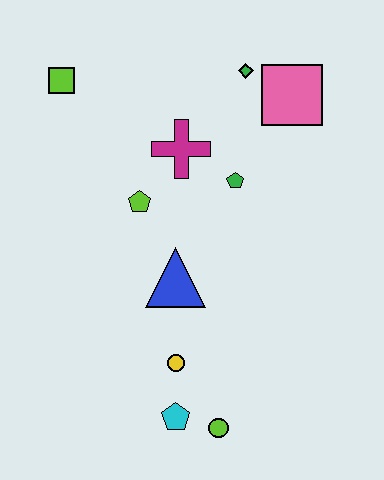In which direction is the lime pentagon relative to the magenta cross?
The lime pentagon is below the magenta cross.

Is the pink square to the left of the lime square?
No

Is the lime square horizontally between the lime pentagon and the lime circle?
No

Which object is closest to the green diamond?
The pink square is closest to the green diamond.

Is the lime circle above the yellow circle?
No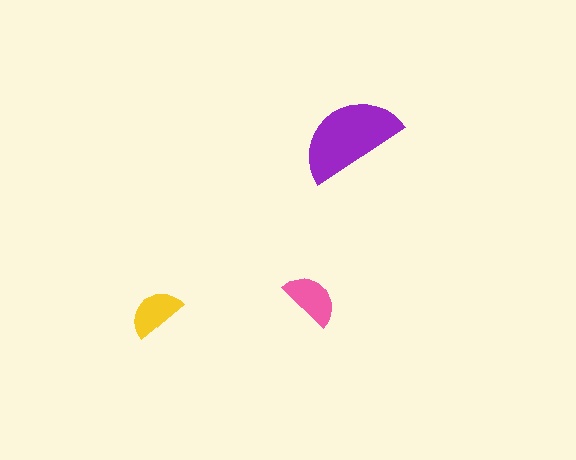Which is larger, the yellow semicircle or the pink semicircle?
The pink one.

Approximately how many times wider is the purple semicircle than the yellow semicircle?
About 2 times wider.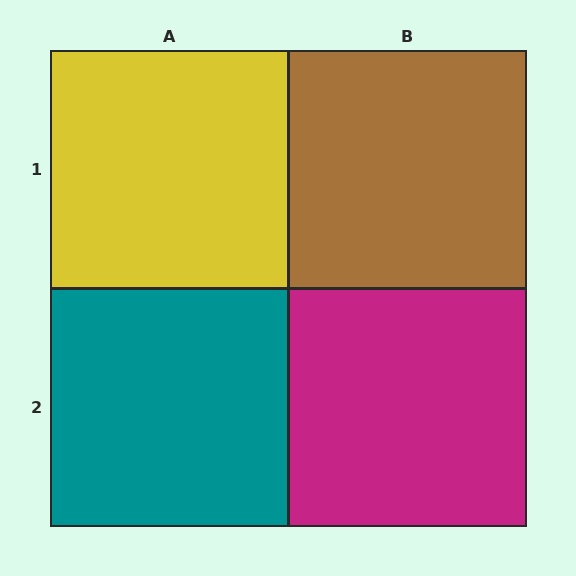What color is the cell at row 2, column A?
Teal.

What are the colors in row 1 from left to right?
Yellow, brown.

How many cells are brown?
1 cell is brown.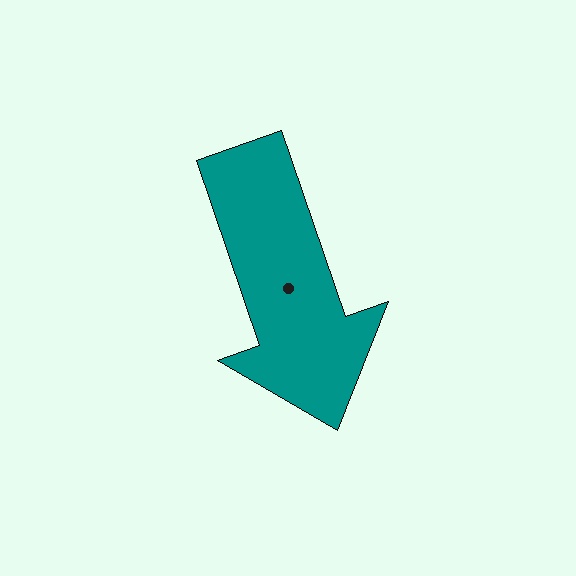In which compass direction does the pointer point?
South.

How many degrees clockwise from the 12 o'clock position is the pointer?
Approximately 161 degrees.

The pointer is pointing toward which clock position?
Roughly 5 o'clock.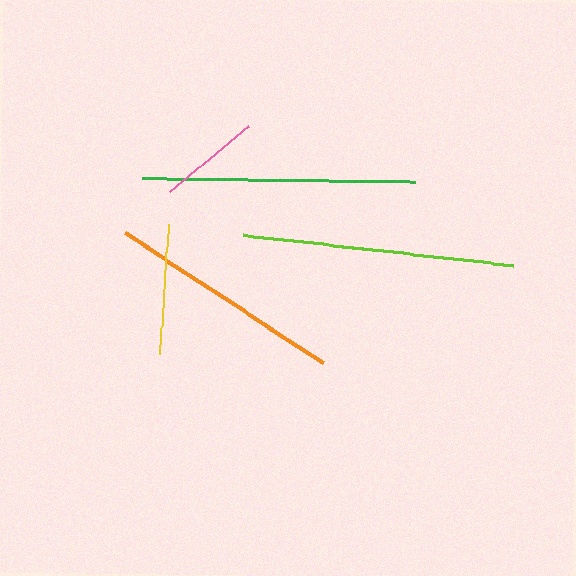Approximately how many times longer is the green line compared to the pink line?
The green line is approximately 2.7 times the length of the pink line.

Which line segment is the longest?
The green line is the longest at approximately 273 pixels.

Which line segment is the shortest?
The pink line is the shortest at approximately 103 pixels.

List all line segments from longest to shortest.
From longest to shortest: green, lime, orange, yellow, pink.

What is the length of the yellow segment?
The yellow segment is approximately 131 pixels long.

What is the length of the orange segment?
The orange segment is approximately 237 pixels long.